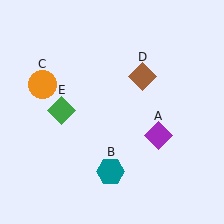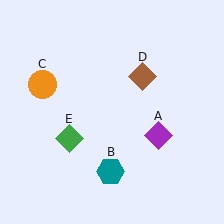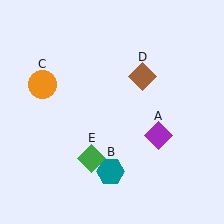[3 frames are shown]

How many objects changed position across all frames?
1 object changed position: green diamond (object E).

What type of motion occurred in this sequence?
The green diamond (object E) rotated counterclockwise around the center of the scene.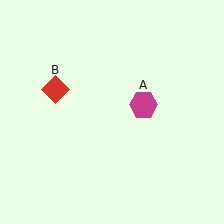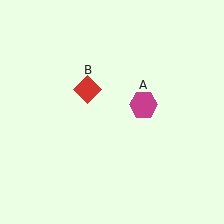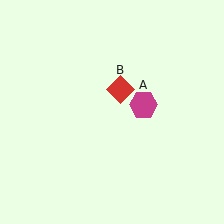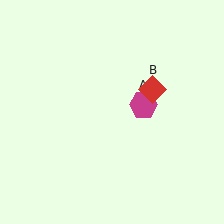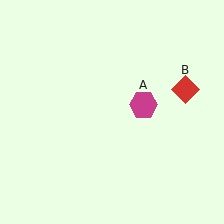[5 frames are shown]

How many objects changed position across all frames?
1 object changed position: red diamond (object B).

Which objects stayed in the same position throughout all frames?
Magenta hexagon (object A) remained stationary.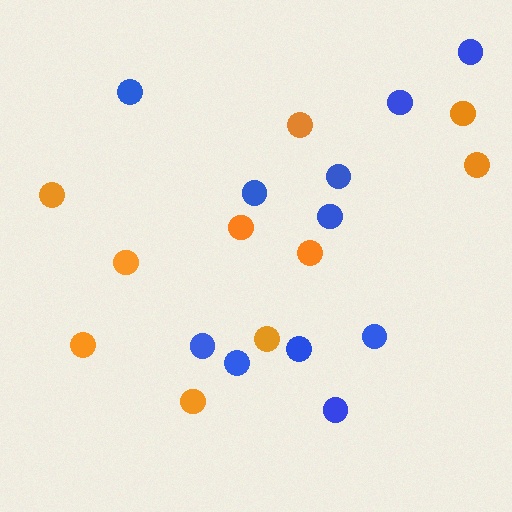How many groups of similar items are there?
There are 2 groups: one group of blue circles (11) and one group of orange circles (10).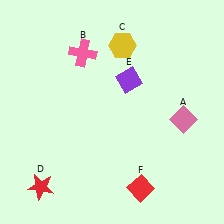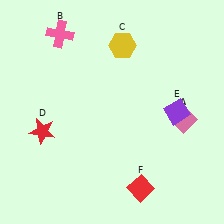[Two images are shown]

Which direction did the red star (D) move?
The red star (D) moved up.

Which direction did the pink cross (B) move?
The pink cross (B) moved left.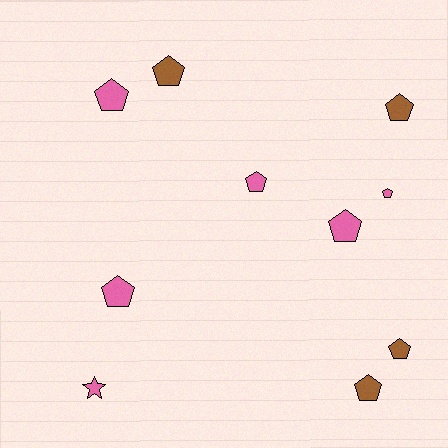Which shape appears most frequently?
Pentagon, with 9 objects.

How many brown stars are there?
There are no brown stars.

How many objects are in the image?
There are 10 objects.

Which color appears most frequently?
Pink, with 6 objects.